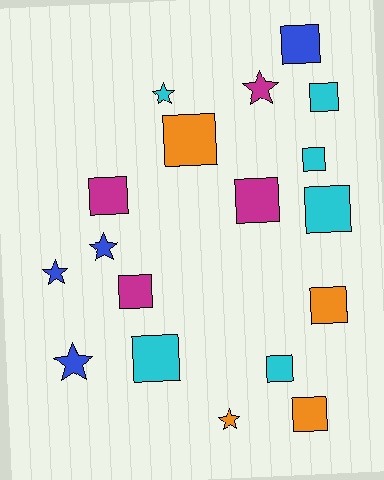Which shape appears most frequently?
Square, with 12 objects.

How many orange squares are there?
There are 3 orange squares.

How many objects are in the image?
There are 18 objects.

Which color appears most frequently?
Cyan, with 6 objects.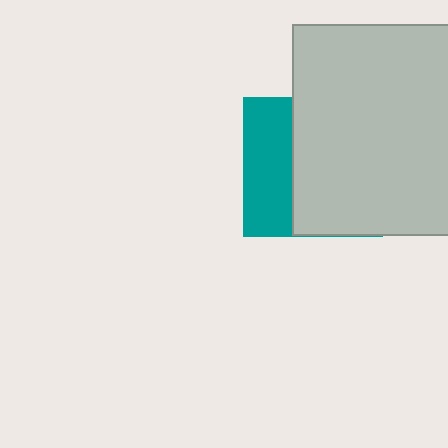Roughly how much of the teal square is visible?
A small part of it is visible (roughly 35%).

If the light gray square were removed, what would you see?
You would see the complete teal square.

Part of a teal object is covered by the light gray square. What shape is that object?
It is a square.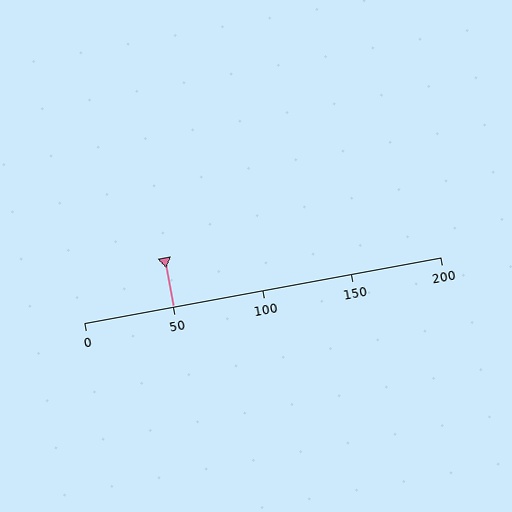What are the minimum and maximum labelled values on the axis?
The axis runs from 0 to 200.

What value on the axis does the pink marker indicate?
The marker indicates approximately 50.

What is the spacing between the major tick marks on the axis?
The major ticks are spaced 50 apart.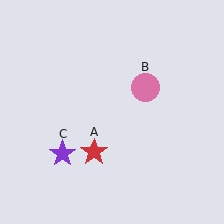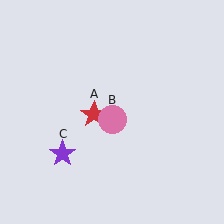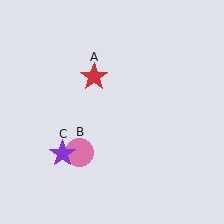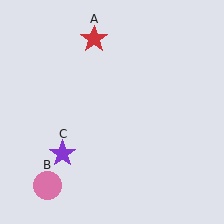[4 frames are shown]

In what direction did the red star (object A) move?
The red star (object A) moved up.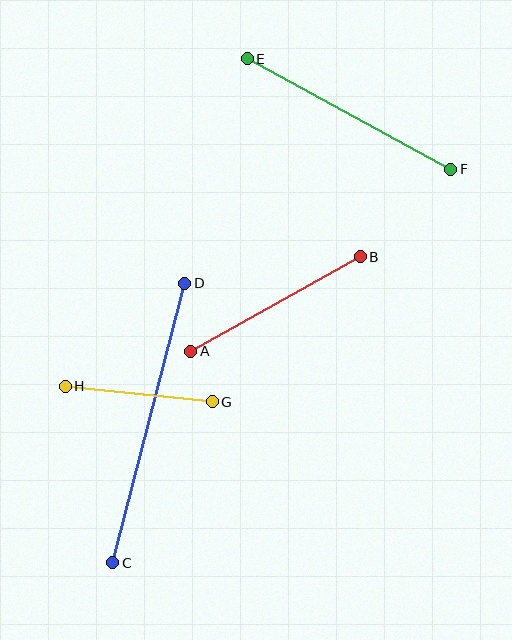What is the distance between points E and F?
The distance is approximately 232 pixels.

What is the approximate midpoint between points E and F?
The midpoint is at approximately (349, 114) pixels.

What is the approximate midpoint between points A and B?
The midpoint is at approximately (275, 304) pixels.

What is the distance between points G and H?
The distance is approximately 148 pixels.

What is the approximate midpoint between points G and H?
The midpoint is at approximately (139, 394) pixels.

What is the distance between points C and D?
The distance is approximately 289 pixels.